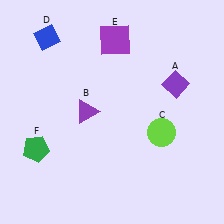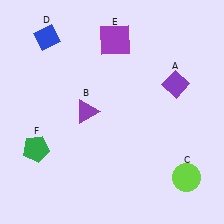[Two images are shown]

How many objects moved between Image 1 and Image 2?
1 object moved between the two images.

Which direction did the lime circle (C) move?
The lime circle (C) moved down.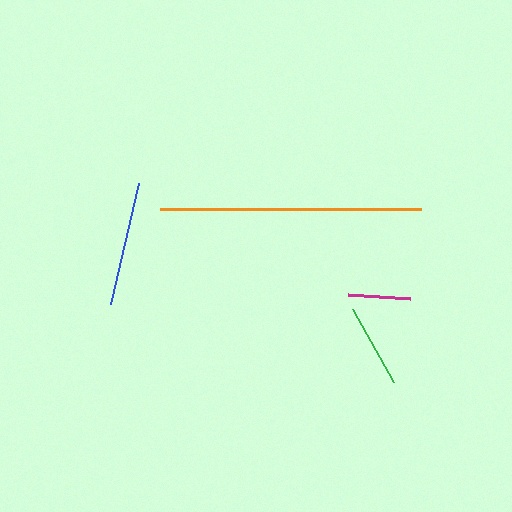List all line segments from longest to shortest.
From longest to shortest: orange, blue, green, magenta.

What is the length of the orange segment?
The orange segment is approximately 261 pixels long.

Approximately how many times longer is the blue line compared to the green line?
The blue line is approximately 1.5 times the length of the green line.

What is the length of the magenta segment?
The magenta segment is approximately 61 pixels long.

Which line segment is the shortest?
The magenta line is the shortest at approximately 61 pixels.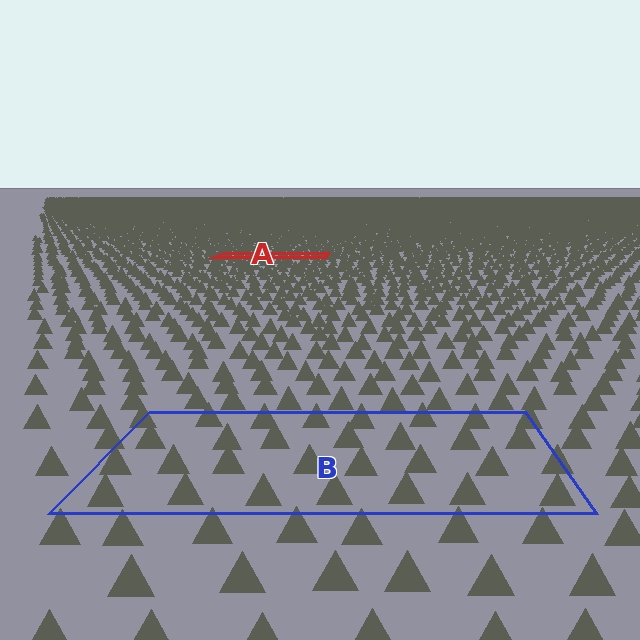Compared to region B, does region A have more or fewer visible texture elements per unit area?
Region A has more texture elements per unit area — they are packed more densely because it is farther away.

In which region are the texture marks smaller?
The texture marks are smaller in region A, because it is farther away.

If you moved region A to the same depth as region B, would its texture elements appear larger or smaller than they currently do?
They would appear larger. At a closer depth, the same texture elements are projected at a bigger on-screen size.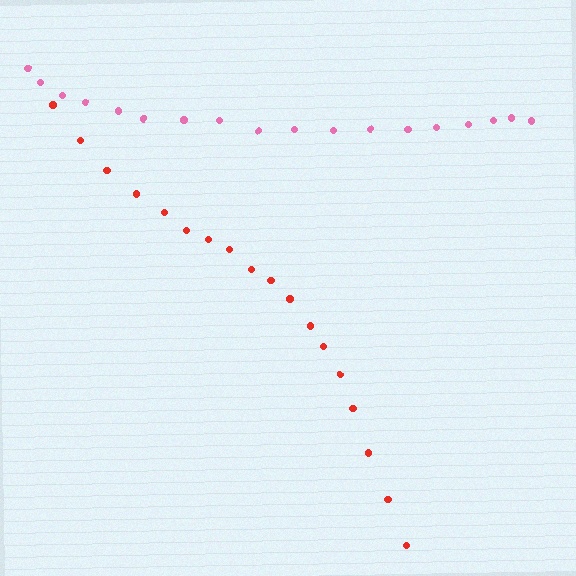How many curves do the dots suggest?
There are 2 distinct paths.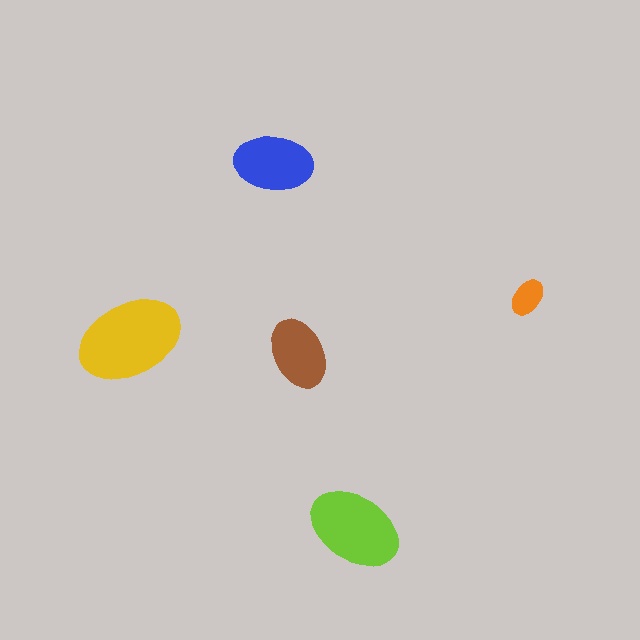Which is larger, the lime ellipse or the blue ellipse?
The lime one.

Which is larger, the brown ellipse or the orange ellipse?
The brown one.